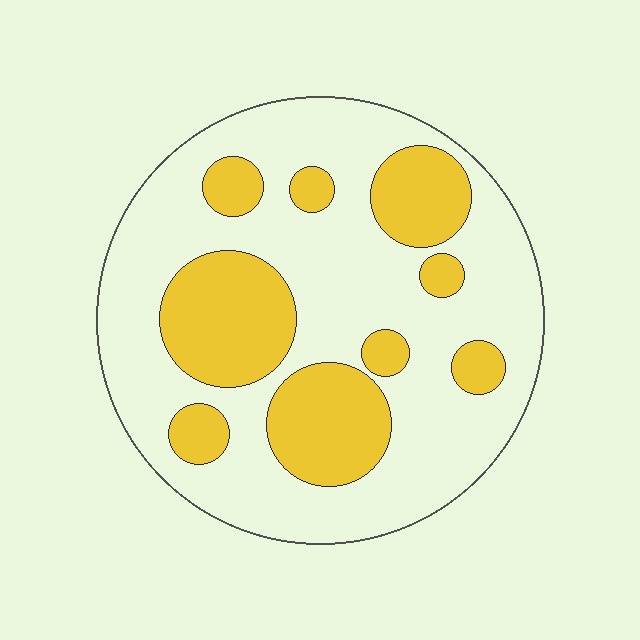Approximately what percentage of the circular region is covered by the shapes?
Approximately 30%.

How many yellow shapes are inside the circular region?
9.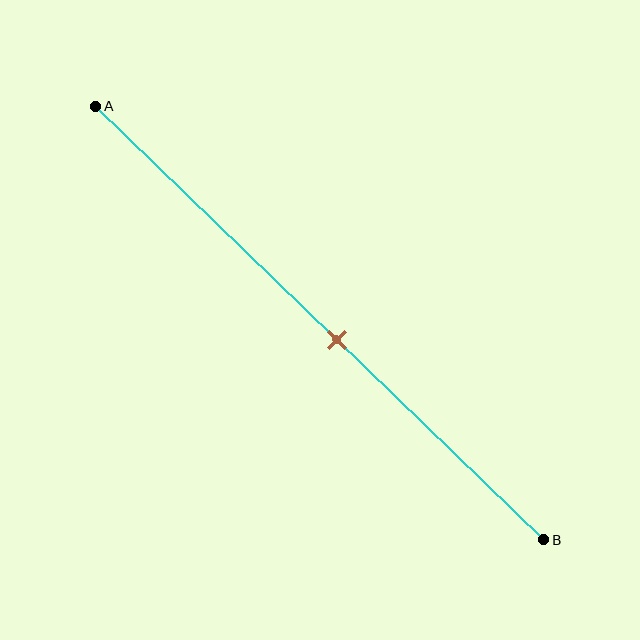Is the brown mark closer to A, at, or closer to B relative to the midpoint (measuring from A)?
The brown mark is closer to point B than the midpoint of segment AB.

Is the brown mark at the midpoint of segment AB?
No, the mark is at about 55% from A, not at the 50% midpoint.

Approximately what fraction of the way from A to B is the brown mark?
The brown mark is approximately 55% of the way from A to B.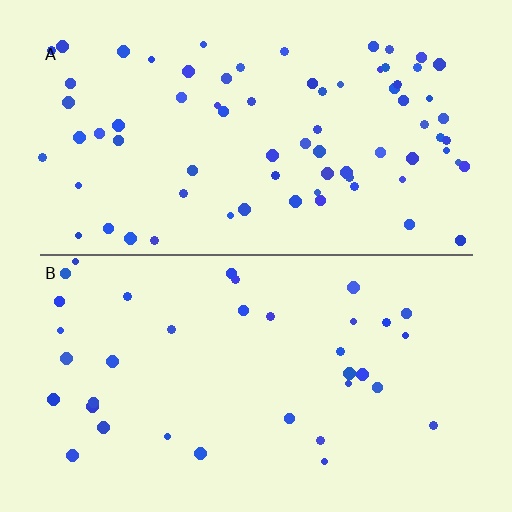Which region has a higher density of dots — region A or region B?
A (the top).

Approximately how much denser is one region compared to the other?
Approximately 2.1× — region A over region B.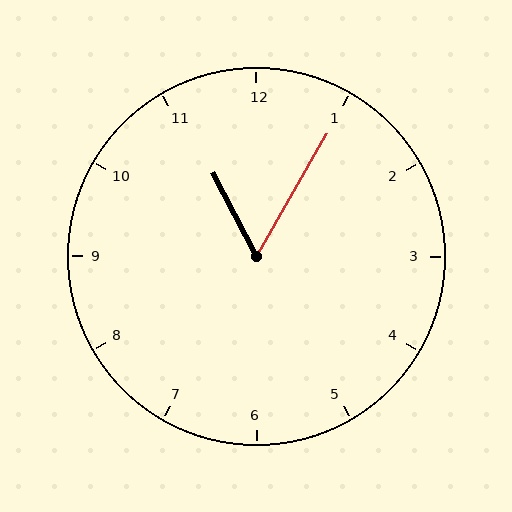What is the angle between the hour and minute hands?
Approximately 58 degrees.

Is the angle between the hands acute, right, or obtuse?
It is acute.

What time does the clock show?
11:05.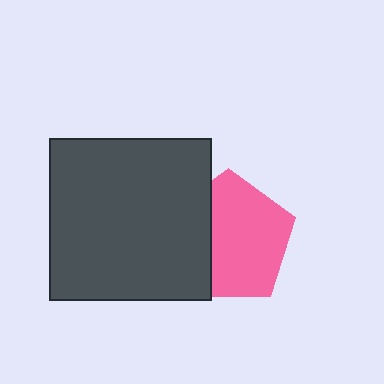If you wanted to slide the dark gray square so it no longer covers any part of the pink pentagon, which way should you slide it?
Slide it left — that is the most direct way to separate the two shapes.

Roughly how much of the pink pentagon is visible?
Most of it is visible (roughly 68%).